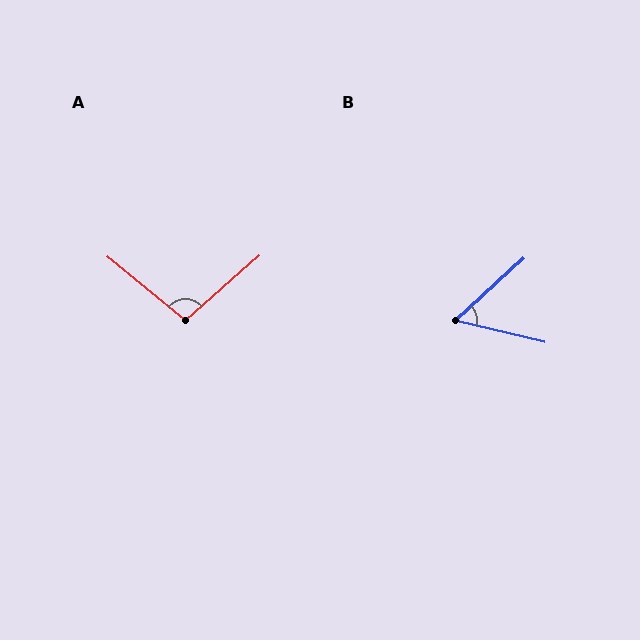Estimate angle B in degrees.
Approximately 56 degrees.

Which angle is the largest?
A, at approximately 99 degrees.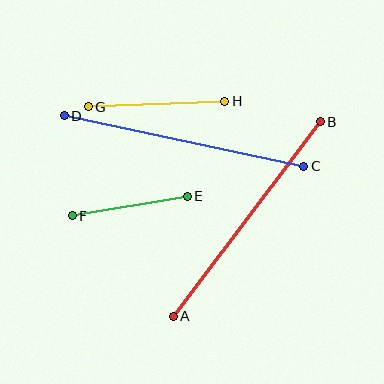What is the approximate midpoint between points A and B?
The midpoint is at approximately (247, 219) pixels.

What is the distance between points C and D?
The distance is approximately 244 pixels.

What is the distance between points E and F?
The distance is approximately 117 pixels.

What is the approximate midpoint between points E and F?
The midpoint is at approximately (130, 206) pixels.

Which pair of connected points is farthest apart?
Points C and D are farthest apart.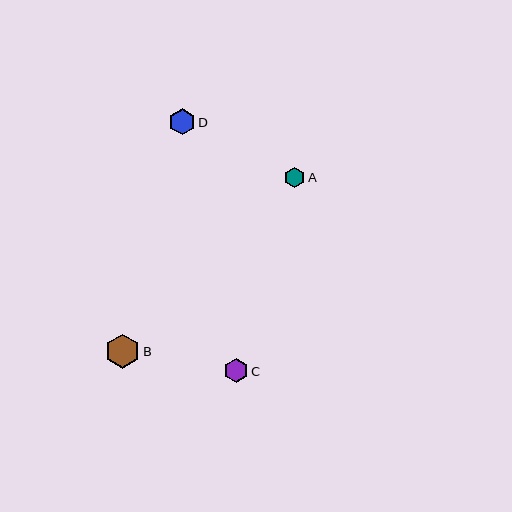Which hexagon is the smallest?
Hexagon A is the smallest with a size of approximately 21 pixels.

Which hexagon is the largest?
Hexagon B is the largest with a size of approximately 34 pixels.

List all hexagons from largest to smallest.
From largest to smallest: B, D, C, A.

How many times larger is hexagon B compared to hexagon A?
Hexagon B is approximately 1.6 times the size of hexagon A.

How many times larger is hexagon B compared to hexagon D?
Hexagon B is approximately 1.3 times the size of hexagon D.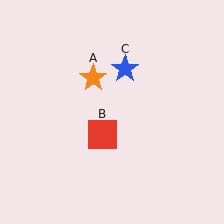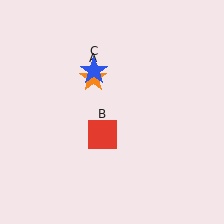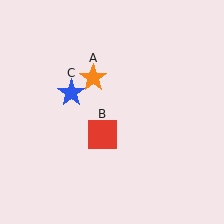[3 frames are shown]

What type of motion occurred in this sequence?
The blue star (object C) rotated counterclockwise around the center of the scene.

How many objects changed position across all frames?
1 object changed position: blue star (object C).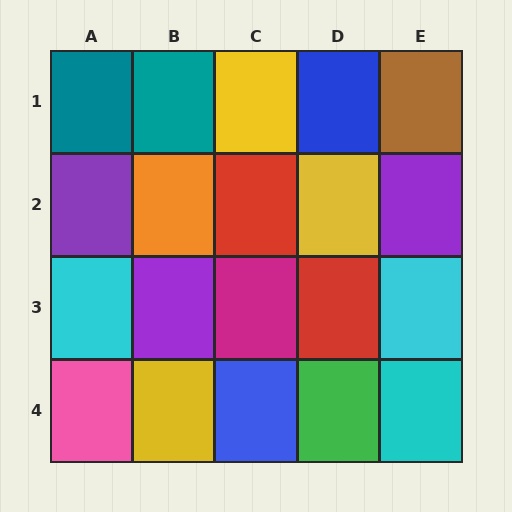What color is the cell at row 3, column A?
Cyan.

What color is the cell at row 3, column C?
Magenta.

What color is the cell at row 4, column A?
Pink.